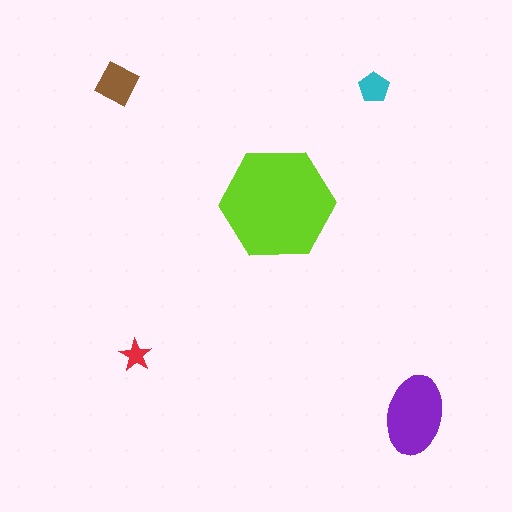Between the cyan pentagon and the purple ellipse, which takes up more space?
The purple ellipse.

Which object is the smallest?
The red star.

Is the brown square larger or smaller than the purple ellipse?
Smaller.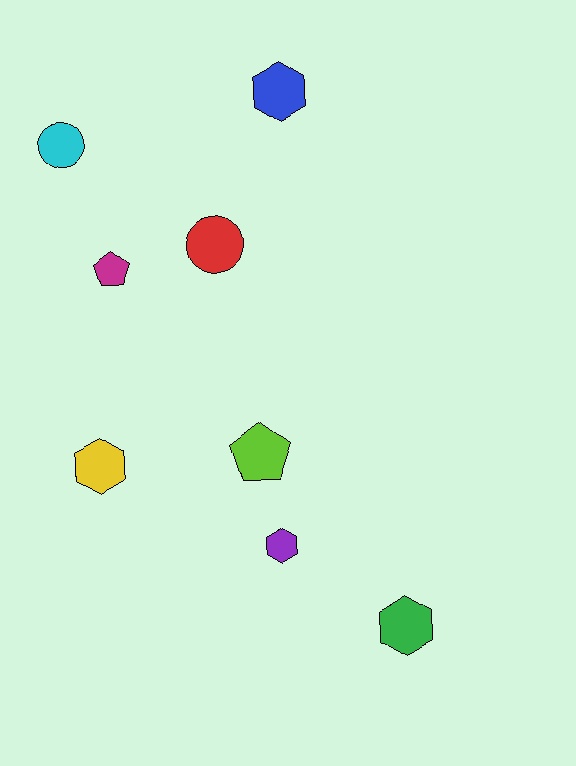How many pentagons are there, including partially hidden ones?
There are 2 pentagons.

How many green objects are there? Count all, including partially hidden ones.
There is 1 green object.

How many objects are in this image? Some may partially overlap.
There are 8 objects.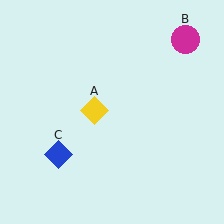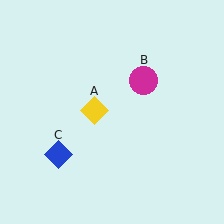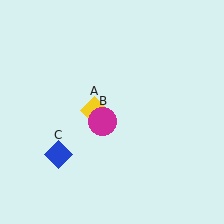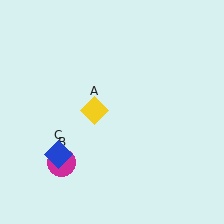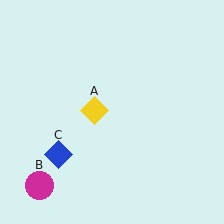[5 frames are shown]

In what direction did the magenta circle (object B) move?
The magenta circle (object B) moved down and to the left.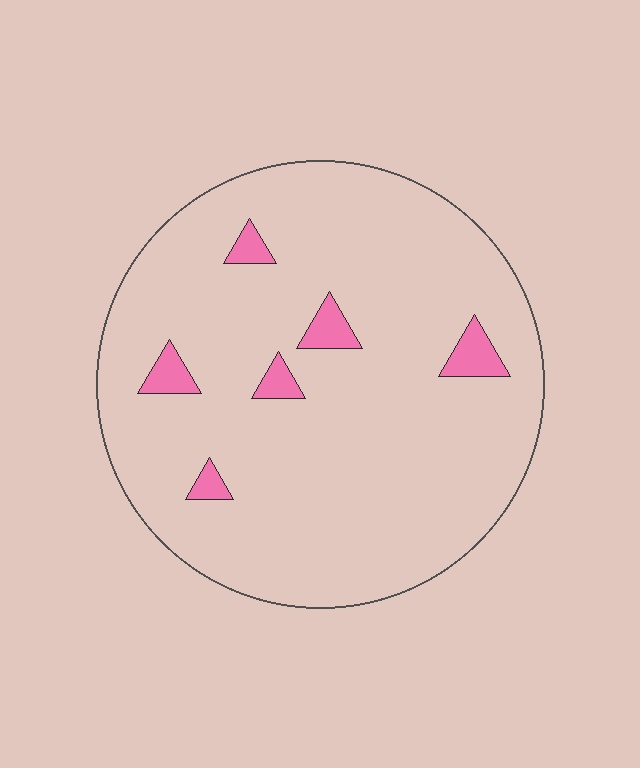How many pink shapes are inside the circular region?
6.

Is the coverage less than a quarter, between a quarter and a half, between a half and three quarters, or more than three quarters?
Less than a quarter.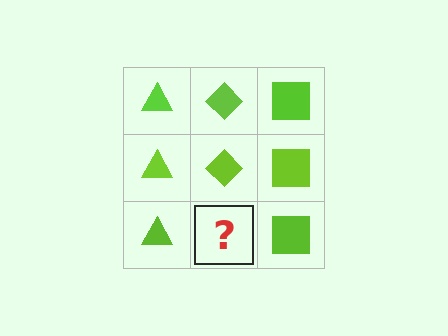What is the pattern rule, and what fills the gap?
The rule is that each column has a consistent shape. The gap should be filled with a lime diamond.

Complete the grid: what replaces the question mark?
The question mark should be replaced with a lime diamond.